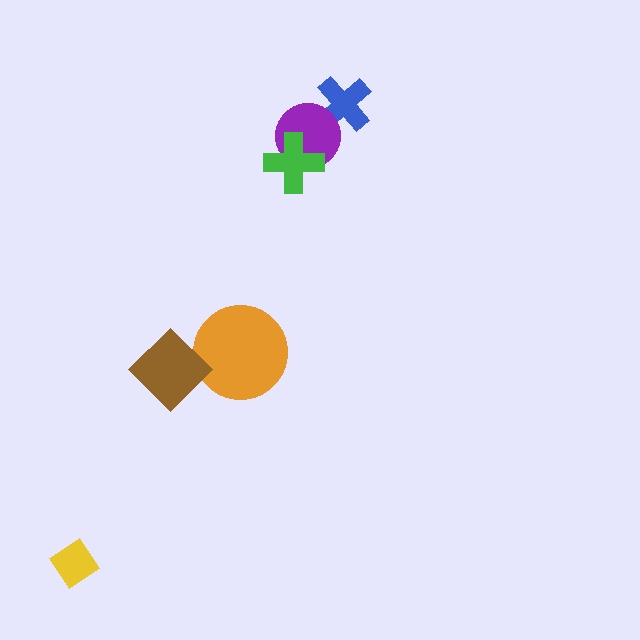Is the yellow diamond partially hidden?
No, no other shape covers it.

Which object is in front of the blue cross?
The purple circle is in front of the blue cross.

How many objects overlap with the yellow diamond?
0 objects overlap with the yellow diamond.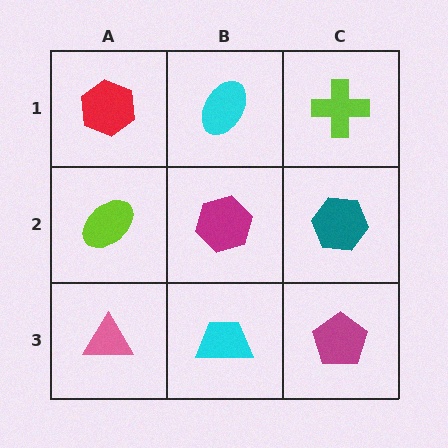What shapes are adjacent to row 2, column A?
A red hexagon (row 1, column A), a pink triangle (row 3, column A), a magenta hexagon (row 2, column B).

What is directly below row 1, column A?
A lime ellipse.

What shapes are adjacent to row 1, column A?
A lime ellipse (row 2, column A), a cyan ellipse (row 1, column B).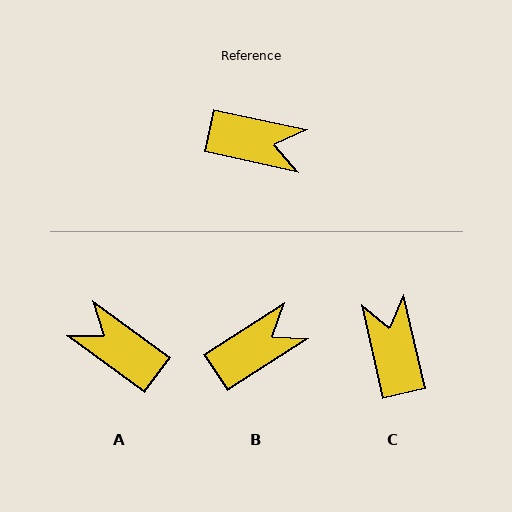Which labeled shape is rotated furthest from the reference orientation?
A, about 156 degrees away.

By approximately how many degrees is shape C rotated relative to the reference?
Approximately 115 degrees counter-clockwise.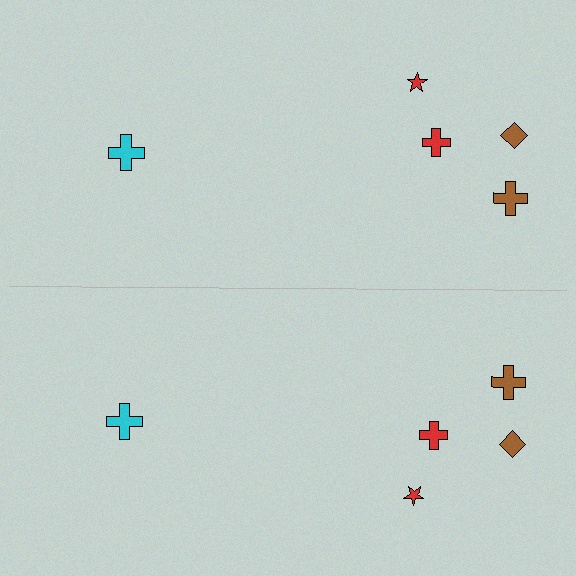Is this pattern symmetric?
Yes, this pattern has bilateral (reflection) symmetry.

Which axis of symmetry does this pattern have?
The pattern has a horizontal axis of symmetry running through the center of the image.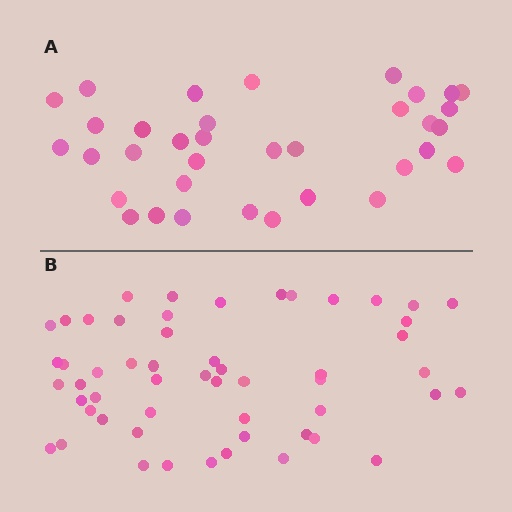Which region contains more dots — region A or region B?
Region B (the bottom region) has more dots.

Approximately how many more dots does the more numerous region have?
Region B has approximately 20 more dots than region A.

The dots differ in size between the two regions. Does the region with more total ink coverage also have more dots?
No. Region A has more total ink coverage because its dots are larger, but region B actually contains more individual dots. Total area can be misleading — the number of items is what matters here.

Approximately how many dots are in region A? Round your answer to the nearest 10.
About 40 dots. (The exact count is 35, which rounds to 40.)